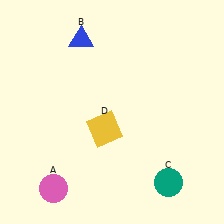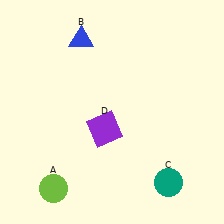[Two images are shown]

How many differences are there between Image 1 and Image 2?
There are 2 differences between the two images.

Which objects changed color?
A changed from pink to lime. D changed from yellow to purple.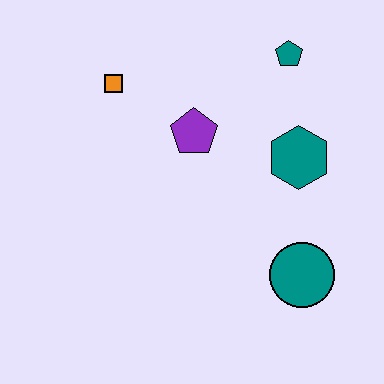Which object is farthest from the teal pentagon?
The teal circle is farthest from the teal pentagon.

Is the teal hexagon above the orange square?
No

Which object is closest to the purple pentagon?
The orange square is closest to the purple pentagon.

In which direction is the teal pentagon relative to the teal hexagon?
The teal pentagon is above the teal hexagon.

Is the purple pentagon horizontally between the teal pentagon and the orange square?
Yes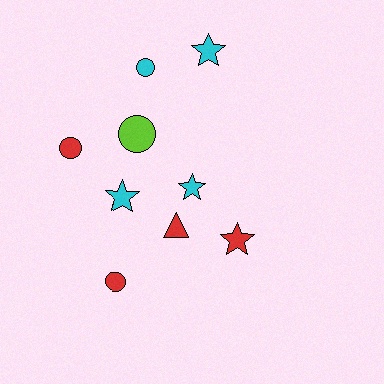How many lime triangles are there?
There are no lime triangles.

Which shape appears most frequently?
Star, with 4 objects.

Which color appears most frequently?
Cyan, with 4 objects.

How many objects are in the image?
There are 9 objects.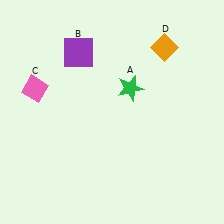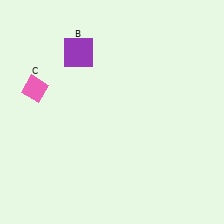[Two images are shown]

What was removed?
The orange diamond (D), the green star (A) were removed in Image 2.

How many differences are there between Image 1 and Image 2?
There are 2 differences between the two images.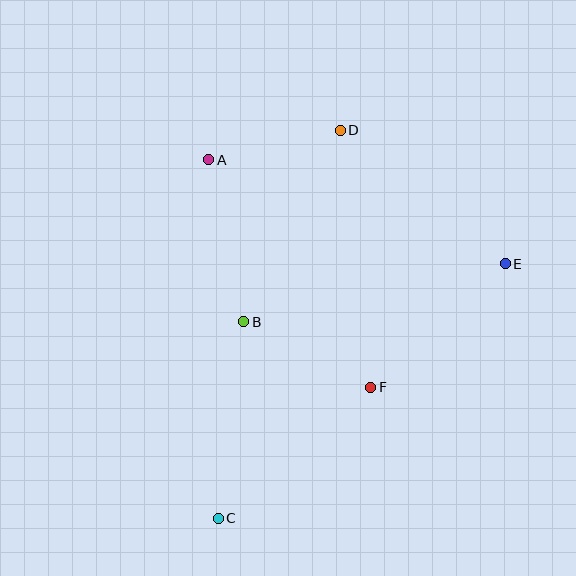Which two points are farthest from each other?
Points C and D are farthest from each other.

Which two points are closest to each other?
Points A and D are closest to each other.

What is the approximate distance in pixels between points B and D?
The distance between B and D is approximately 215 pixels.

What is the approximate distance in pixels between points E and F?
The distance between E and F is approximately 183 pixels.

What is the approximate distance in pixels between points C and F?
The distance between C and F is approximately 201 pixels.